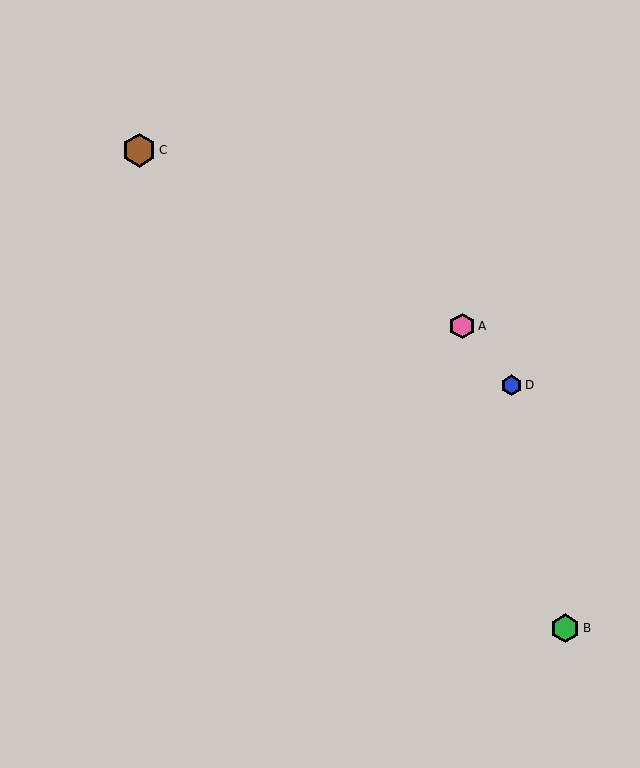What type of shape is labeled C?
Shape C is a brown hexagon.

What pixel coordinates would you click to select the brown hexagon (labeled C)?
Click at (139, 150) to select the brown hexagon C.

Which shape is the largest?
The brown hexagon (labeled C) is the largest.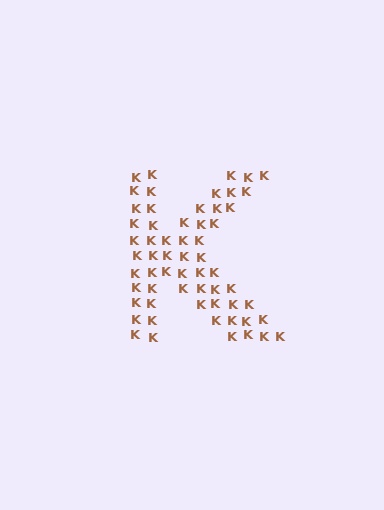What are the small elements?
The small elements are letter K's.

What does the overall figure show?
The overall figure shows the letter K.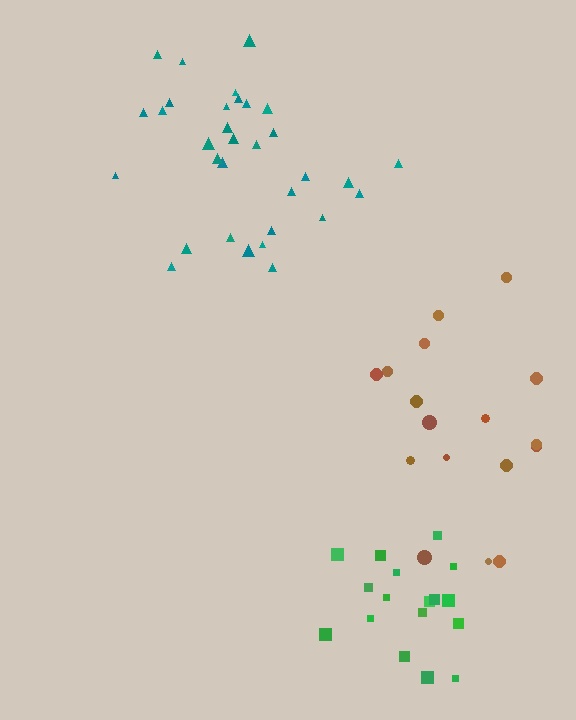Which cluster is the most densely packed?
Green.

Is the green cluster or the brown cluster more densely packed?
Green.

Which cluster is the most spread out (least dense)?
Brown.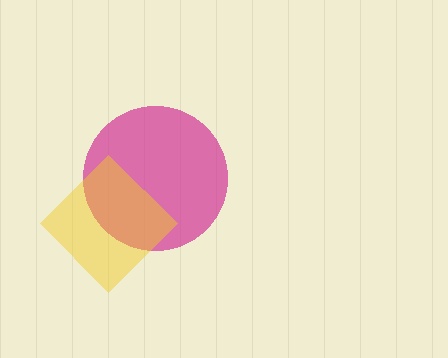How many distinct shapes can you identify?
There are 2 distinct shapes: a magenta circle, a yellow diamond.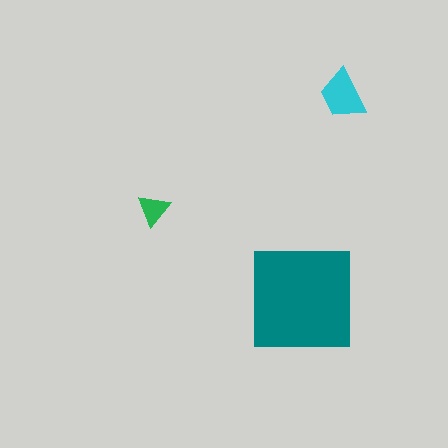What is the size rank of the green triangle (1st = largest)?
3rd.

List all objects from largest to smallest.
The teal square, the cyan trapezoid, the green triangle.